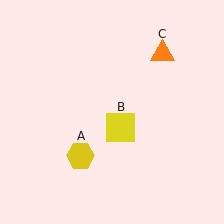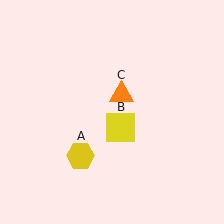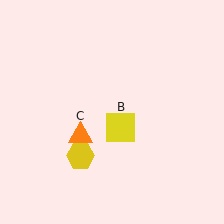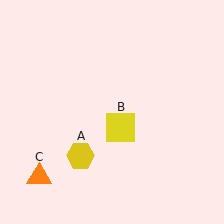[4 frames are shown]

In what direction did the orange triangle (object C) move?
The orange triangle (object C) moved down and to the left.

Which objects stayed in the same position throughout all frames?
Yellow hexagon (object A) and yellow square (object B) remained stationary.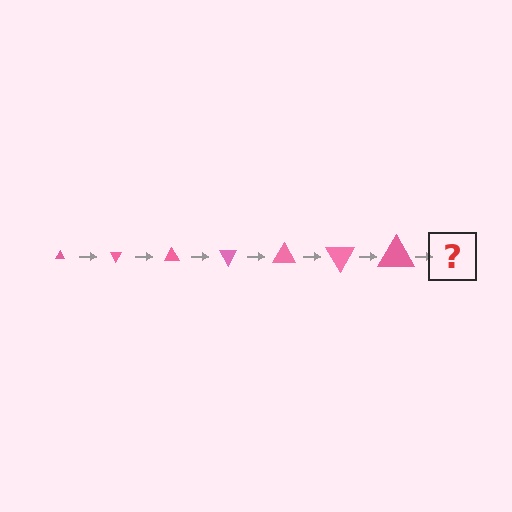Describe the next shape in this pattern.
It should be a triangle, larger than the previous one and rotated 420 degrees from the start.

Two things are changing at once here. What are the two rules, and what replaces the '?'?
The two rules are that the triangle grows larger each step and it rotates 60 degrees each step. The '?' should be a triangle, larger than the previous one and rotated 420 degrees from the start.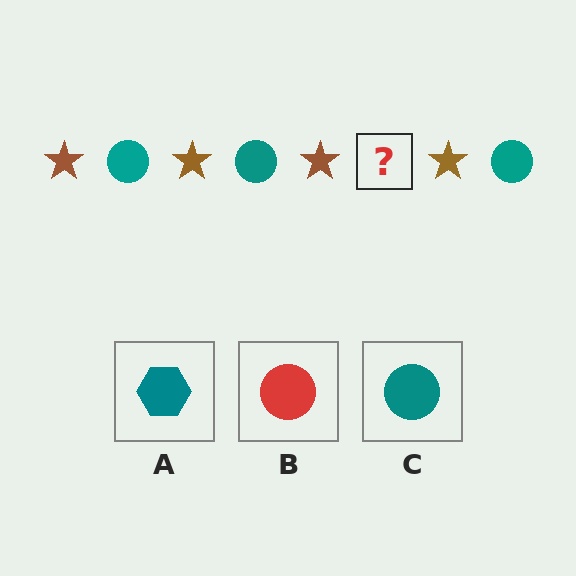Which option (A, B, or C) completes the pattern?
C.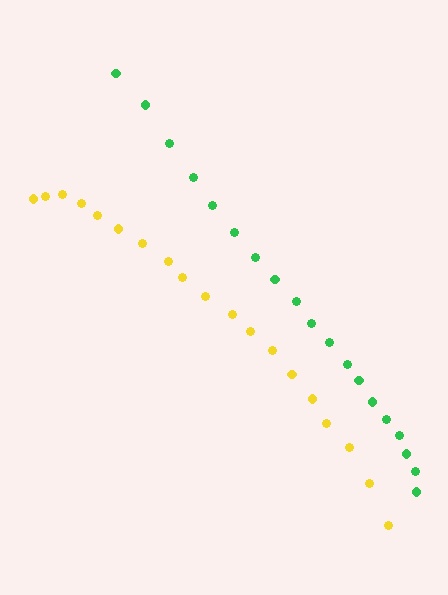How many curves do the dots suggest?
There are 2 distinct paths.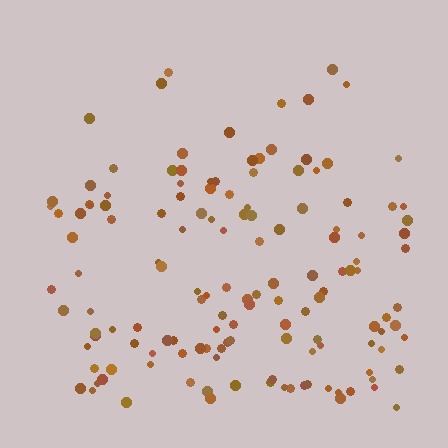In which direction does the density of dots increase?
From top to bottom, with the bottom side densest.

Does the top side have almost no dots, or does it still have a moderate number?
Still a moderate number, just noticeably fewer than the bottom.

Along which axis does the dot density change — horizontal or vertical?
Vertical.